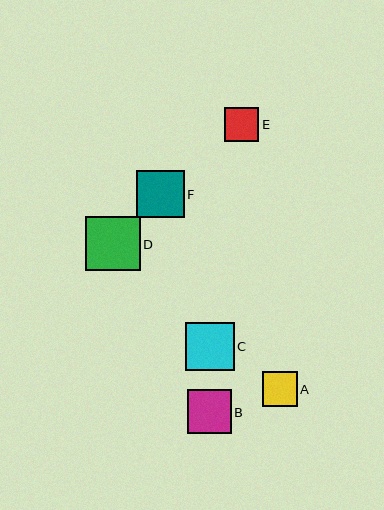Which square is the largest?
Square D is the largest with a size of approximately 54 pixels.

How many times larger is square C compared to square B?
Square C is approximately 1.1 times the size of square B.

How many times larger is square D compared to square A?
Square D is approximately 1.6 times the size of square A.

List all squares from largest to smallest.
From largest to smallest: D, C, F, B, A, E.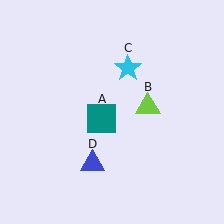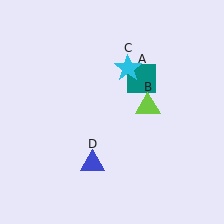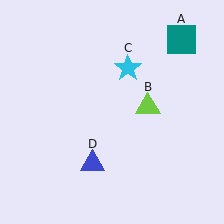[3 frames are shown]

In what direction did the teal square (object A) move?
The teal square (object A) moved up and to the right.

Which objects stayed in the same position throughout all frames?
Lime triangle (object B) and cyan star (object C) and blue triangle (object D) remained stationary.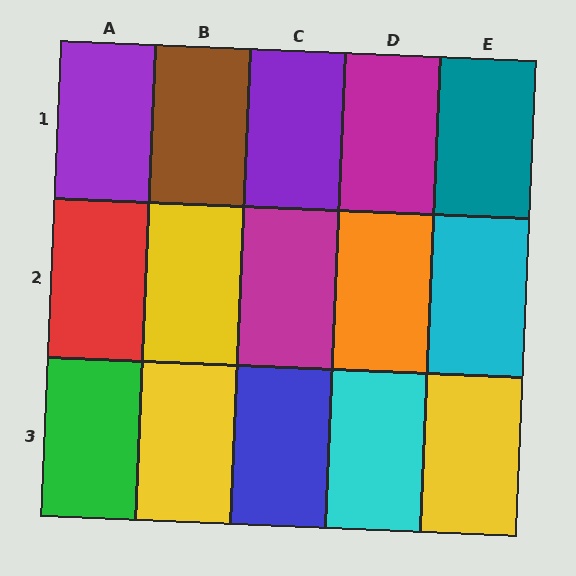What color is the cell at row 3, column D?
Cyan.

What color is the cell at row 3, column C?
Blue.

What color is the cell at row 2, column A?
Red.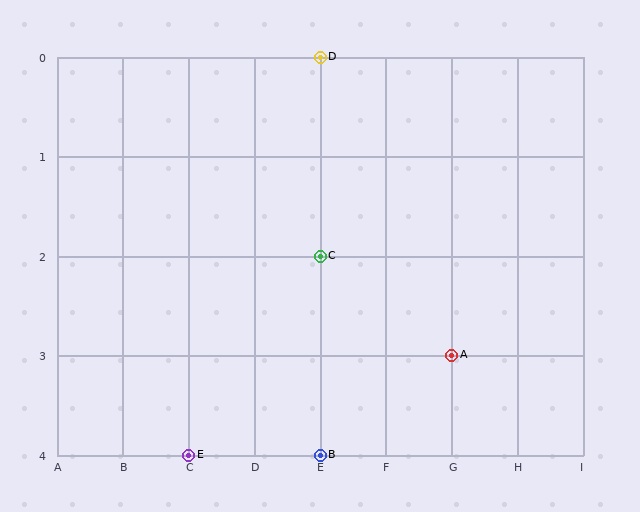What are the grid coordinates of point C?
Point C is at grid coordinates (E, 2).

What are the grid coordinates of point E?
Point E is at grid coordinates (C, 4).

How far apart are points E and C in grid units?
Points E and C are 2 columns and 2 rows apart (about 2.8 grid units diagonally).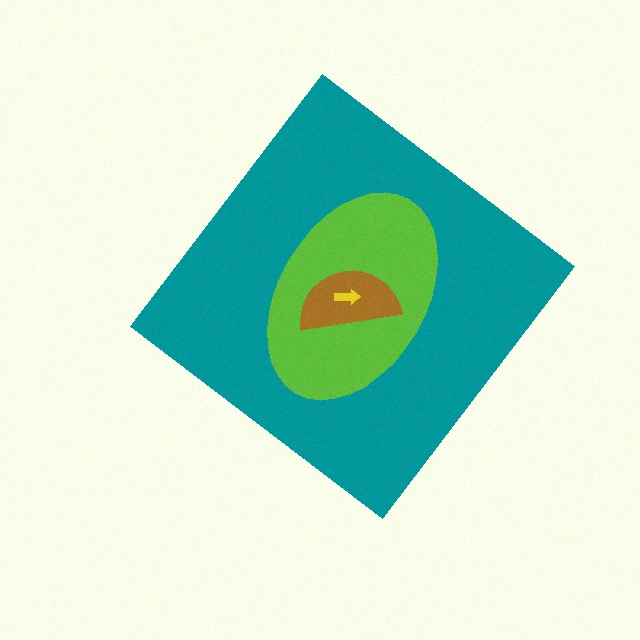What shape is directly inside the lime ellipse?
The brown semicircle.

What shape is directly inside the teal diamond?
The lime ellipse.